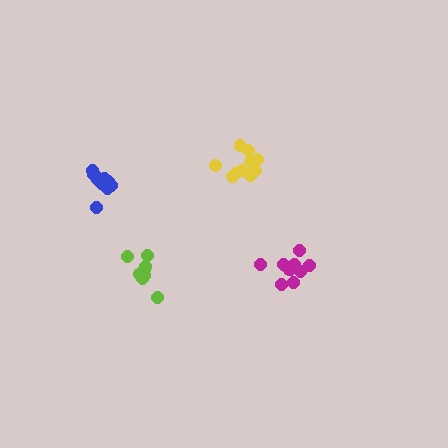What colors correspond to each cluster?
The clusters are colored: yellow, lime, blue, magenta.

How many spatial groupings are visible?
There are 4 spatial groupings.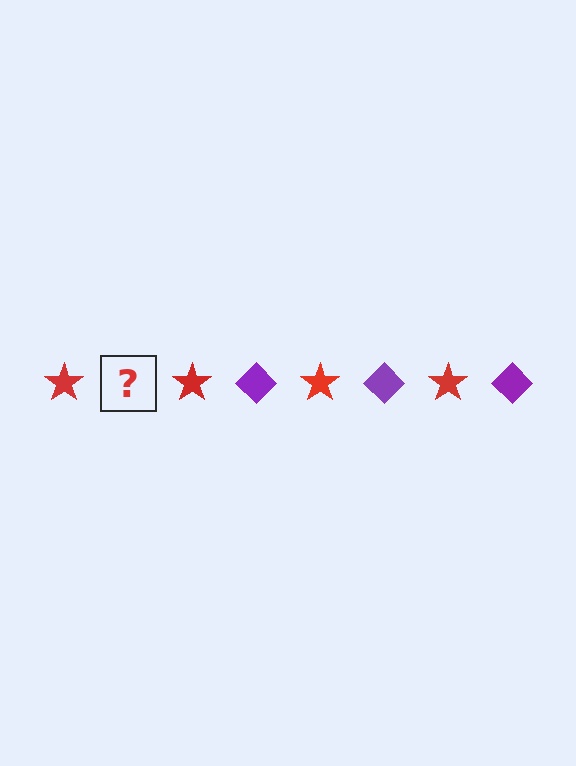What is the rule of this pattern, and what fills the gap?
The rule is that the pattern alternates between red star and purple diamond. The gap should be filled with a purple diamond.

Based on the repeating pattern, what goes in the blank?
The blank should be a purple diamond.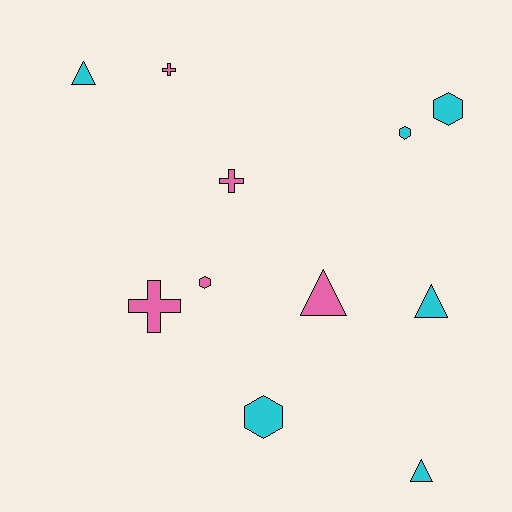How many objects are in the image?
There are 11 objects.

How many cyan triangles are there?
There are 3 cyan triangles.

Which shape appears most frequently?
Triangle, with 4 objects.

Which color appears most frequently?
Cyan, with 6 objects.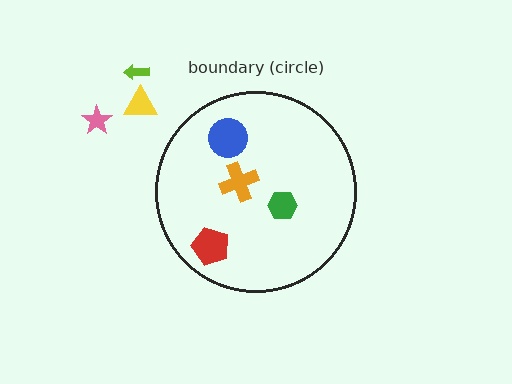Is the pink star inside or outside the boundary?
Outside.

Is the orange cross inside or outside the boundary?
Inside.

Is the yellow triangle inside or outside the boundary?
Outside.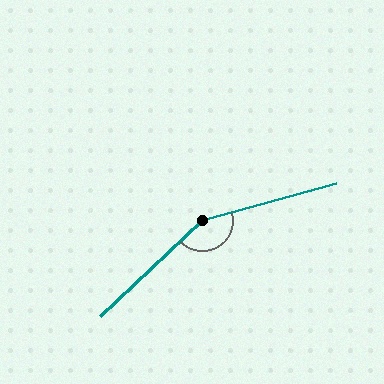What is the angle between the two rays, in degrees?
Approximately 152 degrees.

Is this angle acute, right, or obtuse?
It is obtuse.